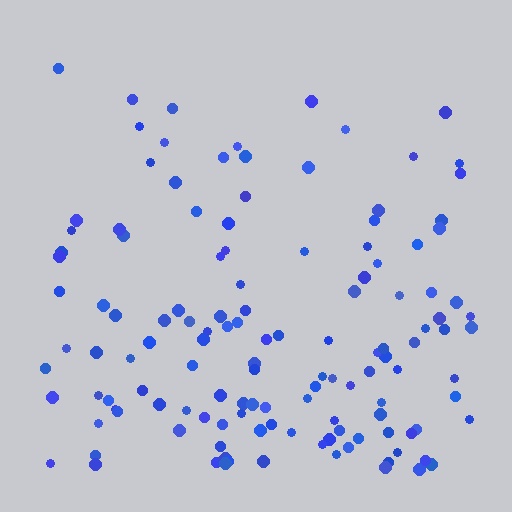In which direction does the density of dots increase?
From top to bottom, with the bottom side densest.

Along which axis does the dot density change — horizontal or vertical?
Vertical.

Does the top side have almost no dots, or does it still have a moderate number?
Still a moderate number, just noticeably fewer than the bottom.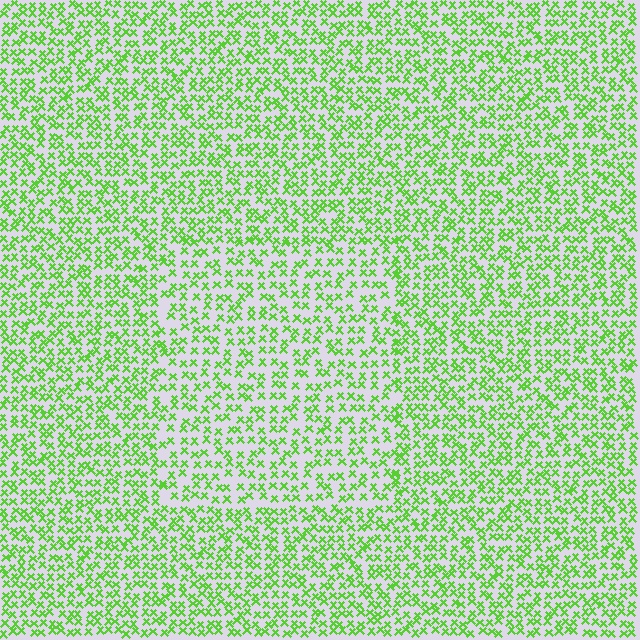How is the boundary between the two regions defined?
The boundary is defined by a change in element density (approximately 1.4x ratio). All elements are the same color, size, and shape.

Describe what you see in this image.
The image contains small lime elements arranged at two different densities. A rectangle-shaped region is visible where the elements are less densely packed than the surrounding area.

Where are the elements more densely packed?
The elements are more densely packed outside the rectangle boundary.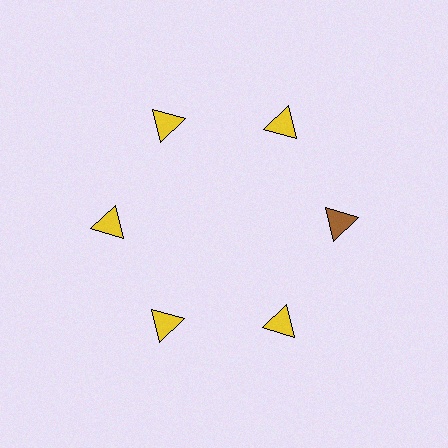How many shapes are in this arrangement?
There are 6 shapes arranged in a ring pattern.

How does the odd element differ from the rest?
It has a different color: brown instead of yellow.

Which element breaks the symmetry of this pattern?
The brown triangle at roughly the 3 o'clock position breaks the symmetry. All other shapes are yellow triangles.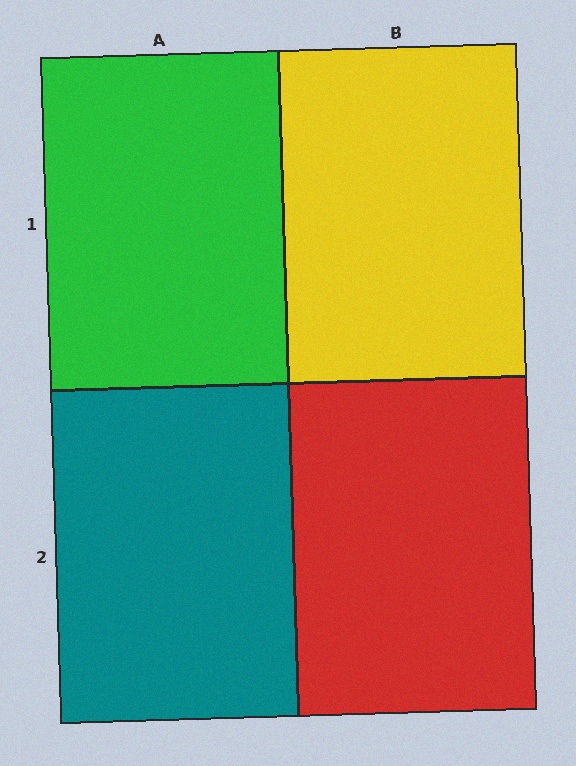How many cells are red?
1 cell is red.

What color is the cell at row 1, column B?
Yellow.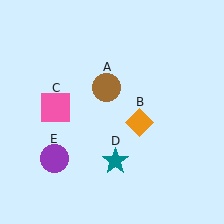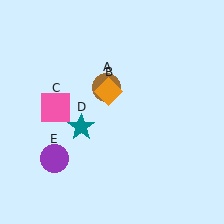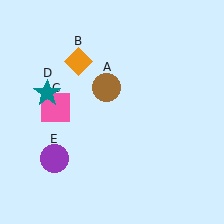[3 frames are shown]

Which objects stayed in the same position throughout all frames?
Brown circle (object A) and pink square (object C) and purple circle (object E) remained stationary.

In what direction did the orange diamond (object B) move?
The orange diamond (object B) moved up and to the left.